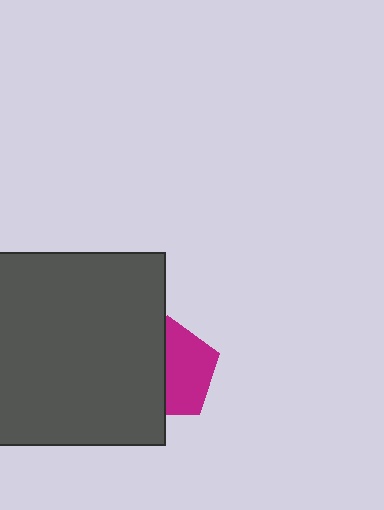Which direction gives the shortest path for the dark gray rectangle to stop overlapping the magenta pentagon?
Moving left gives the shortest separation.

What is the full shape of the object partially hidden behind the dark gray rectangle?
The partially hidden object is a magenta pentagon.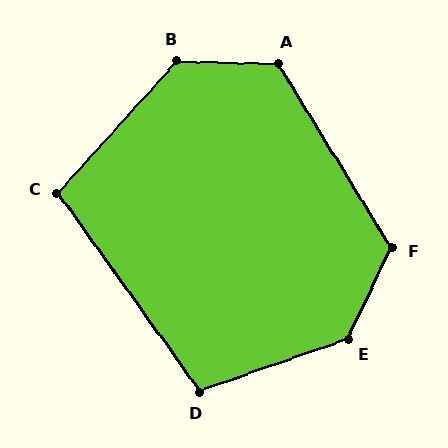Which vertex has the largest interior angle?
E, at approximately 135 degrees.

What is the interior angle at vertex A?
Approximately 123 degrees (obtuse).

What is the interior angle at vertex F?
Approximately 123 degrees (obtuse).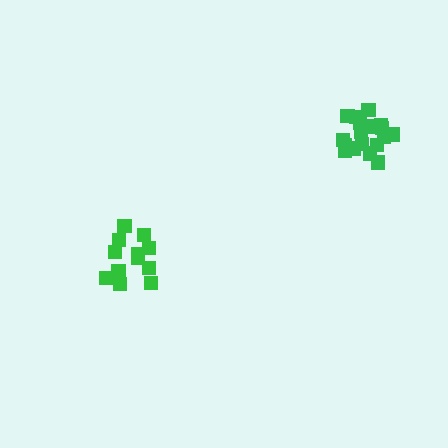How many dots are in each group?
Group 1: 18 dots, Group 2: 12 dots (30 total).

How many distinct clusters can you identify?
There are 2 distinct clusters.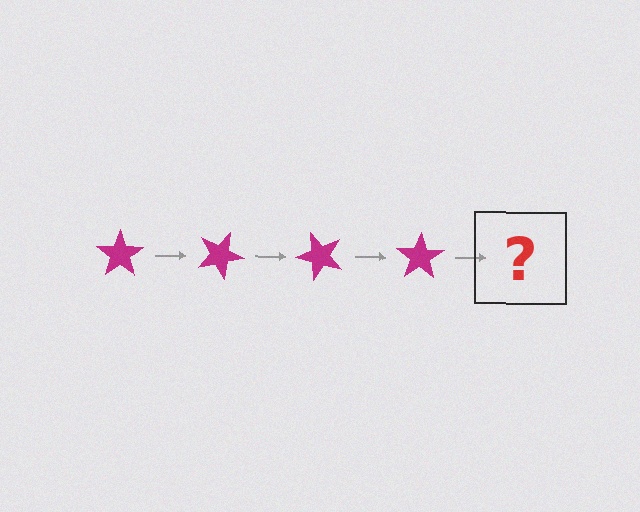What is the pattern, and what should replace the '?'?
The pattern is that the star rotates 25 degrees each step. The '?' should be a magenta star rotated 100 degrees.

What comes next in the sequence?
The next element should be a magenta star rotated 100 degrees.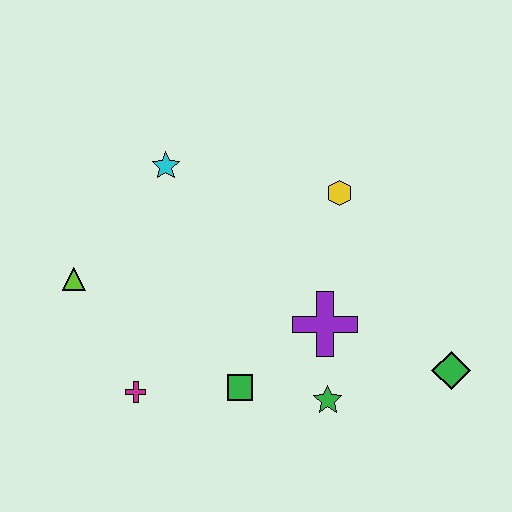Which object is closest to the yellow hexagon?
The purple cross is closest to the yellow hexagon.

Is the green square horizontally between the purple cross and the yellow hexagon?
No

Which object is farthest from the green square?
The cyan star is farthest from the green square.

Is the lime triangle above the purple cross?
Yes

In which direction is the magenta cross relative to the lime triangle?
The magenta cross is below the lime triangle.